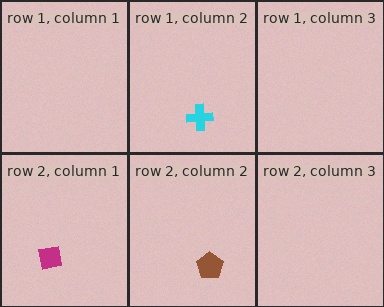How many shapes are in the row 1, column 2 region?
1.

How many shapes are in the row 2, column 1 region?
1.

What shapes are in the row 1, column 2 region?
The cyan cross.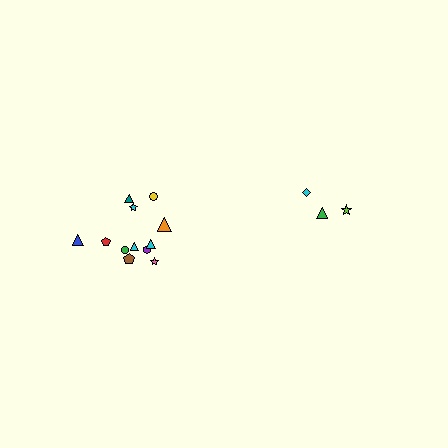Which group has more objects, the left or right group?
The left group.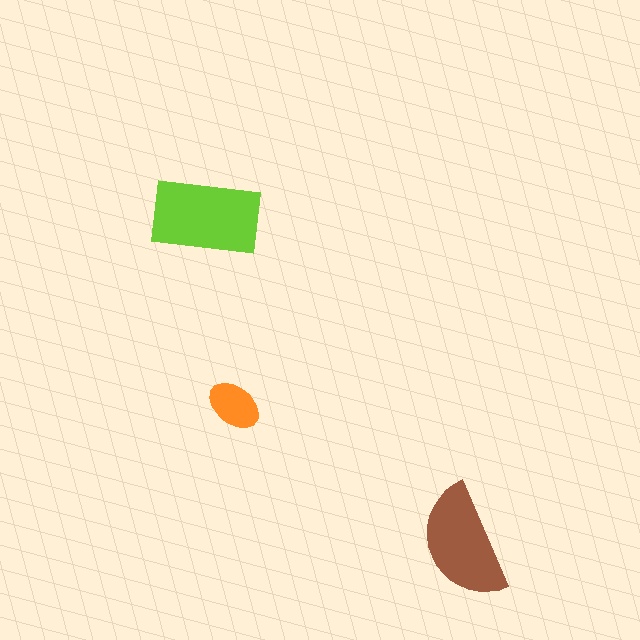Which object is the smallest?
The orange ellipse.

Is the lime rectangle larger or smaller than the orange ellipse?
Larger.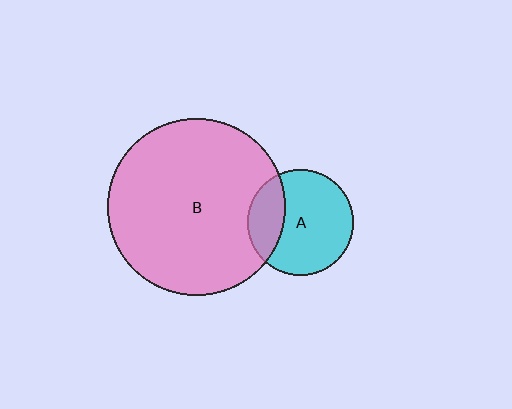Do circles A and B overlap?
Yes.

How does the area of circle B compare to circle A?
Approximately 2.8 times.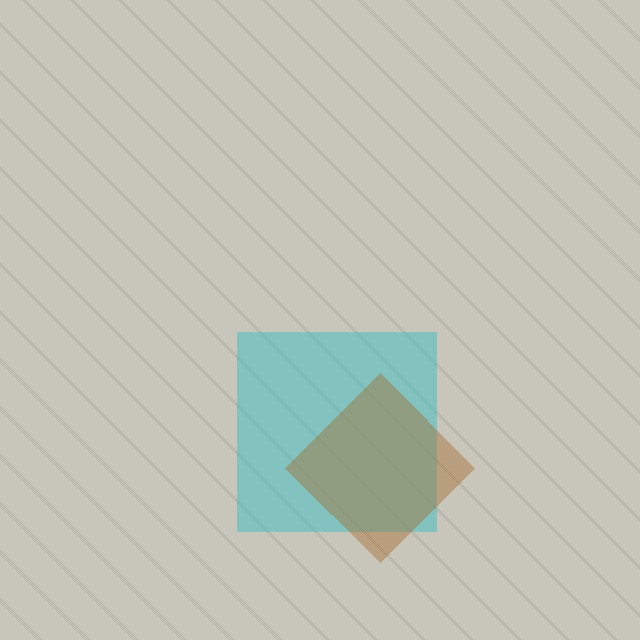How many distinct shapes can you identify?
There are 2 distinct shapes: a cyan square, a brown diamond.